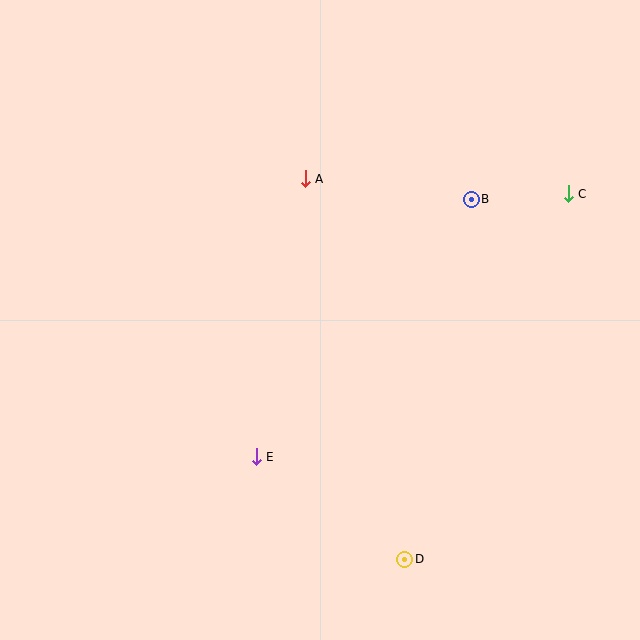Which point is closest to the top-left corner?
Point A is closest to the top-left corner.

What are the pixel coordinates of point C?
Point C is at (568, 194).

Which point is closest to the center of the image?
Point A at (305, 179) is closest to the center.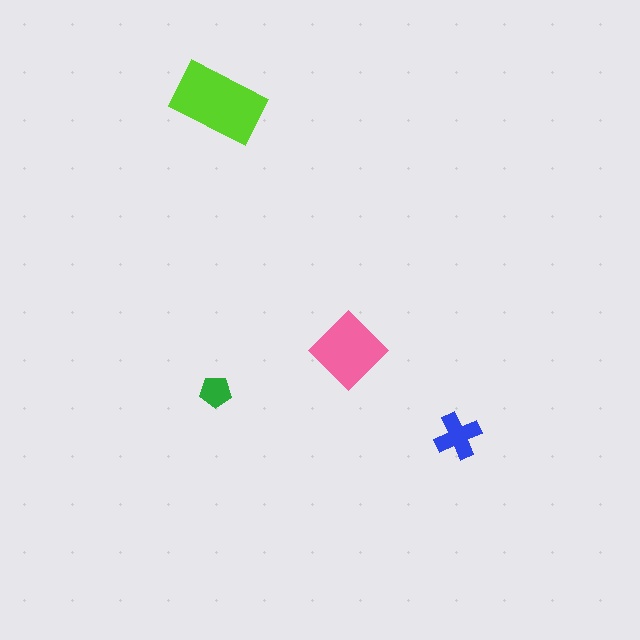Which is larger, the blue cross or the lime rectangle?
The lime rectangle.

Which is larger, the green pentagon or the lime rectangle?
The lime rectangle.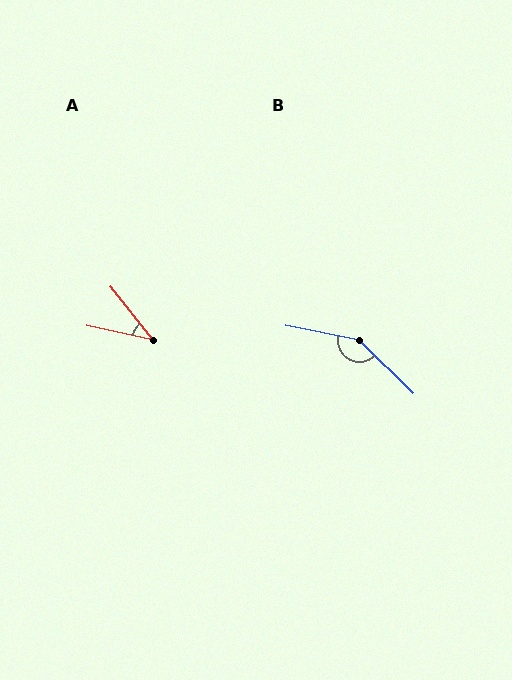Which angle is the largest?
B, at approximately 147 degrees.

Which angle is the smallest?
A, at approximately 39 degrees.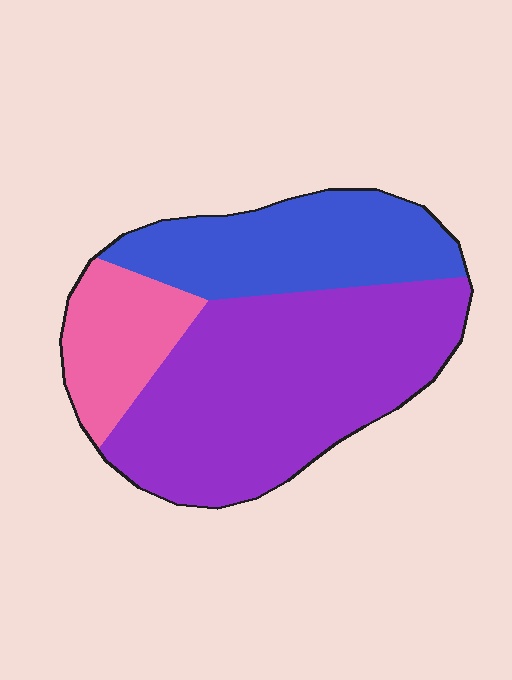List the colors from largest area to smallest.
From largest to smallest: purple, blue, pink.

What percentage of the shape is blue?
Blue covers around 30% of the shape.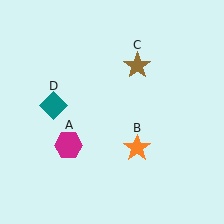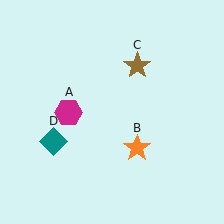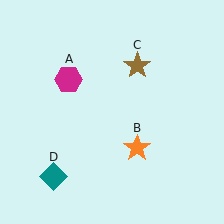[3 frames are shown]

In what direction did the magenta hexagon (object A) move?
The magenta hexagon (object A) moved up.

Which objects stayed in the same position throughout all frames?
Orange star (object B) and brown star (object C) remained stationary.